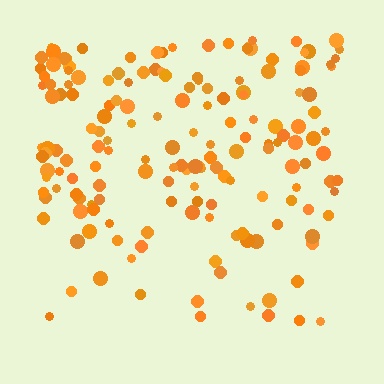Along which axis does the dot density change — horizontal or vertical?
Vertical.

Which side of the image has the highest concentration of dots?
The top.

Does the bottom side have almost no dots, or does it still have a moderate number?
Still a moderate number, just noticeably fewer than the top.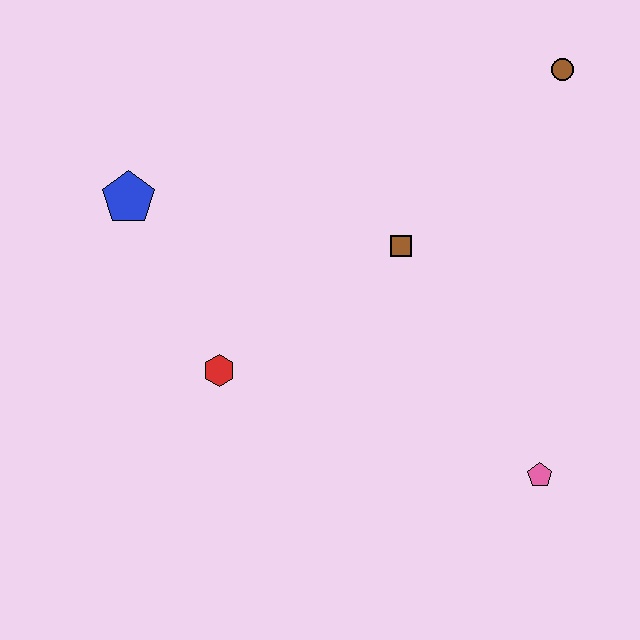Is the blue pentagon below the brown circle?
Yes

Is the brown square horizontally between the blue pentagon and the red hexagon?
No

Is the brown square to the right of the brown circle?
No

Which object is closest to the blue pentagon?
The red hexagon is closest to the blue pentagon.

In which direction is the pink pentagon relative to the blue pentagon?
The pink pentagon is to the right of the blue pentagon.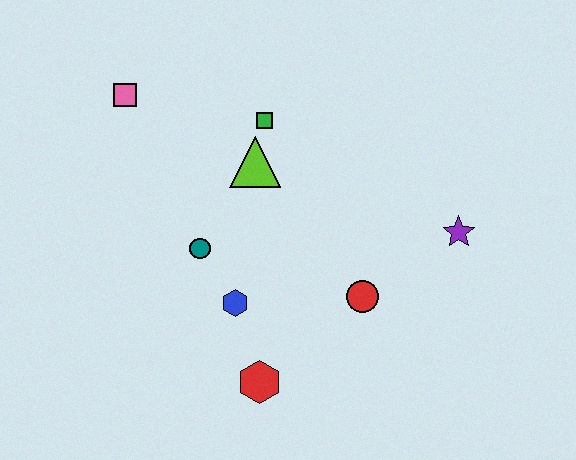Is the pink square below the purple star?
No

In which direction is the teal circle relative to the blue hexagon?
The teal circle is above the blue hexagon.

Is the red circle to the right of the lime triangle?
Yes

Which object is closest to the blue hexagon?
The teal circle is closest to the blue hexagon.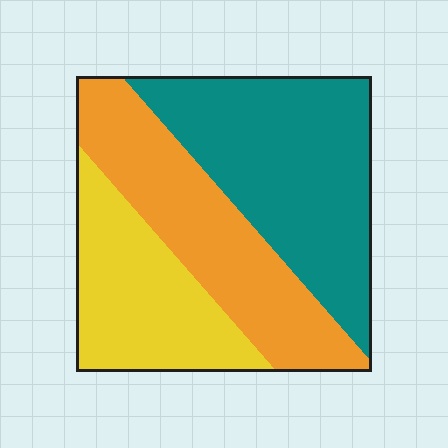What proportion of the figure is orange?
Orange takes up between a sixth and a third of the figure.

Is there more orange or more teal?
Teal.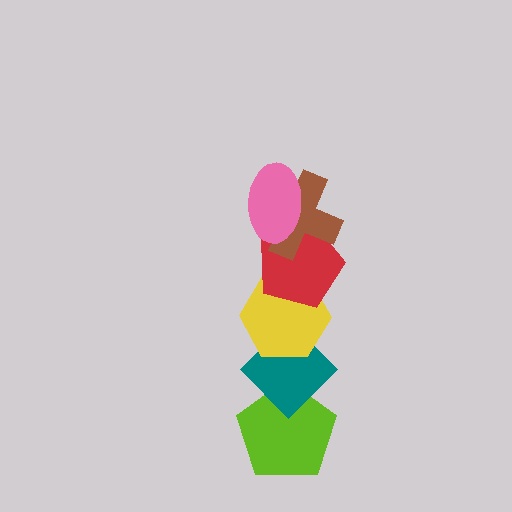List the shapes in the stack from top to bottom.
From top to bottom: the pink ellipse, the brown cross, the red pentagon, the yellow hexagon, the teal diamond, the lime pentagon.